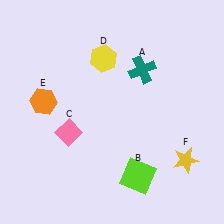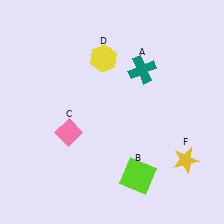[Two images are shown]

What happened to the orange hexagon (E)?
The orange hexagon (E) was removed in Image 2. It was in the top-left area of Image 1.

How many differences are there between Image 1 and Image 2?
There is 1 difference between the two images.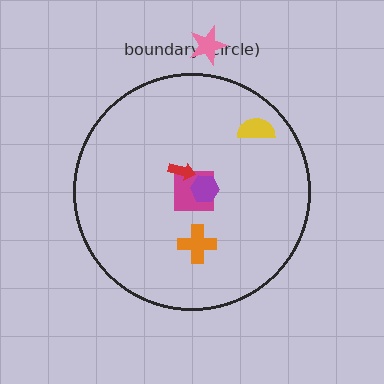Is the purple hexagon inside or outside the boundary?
Inside.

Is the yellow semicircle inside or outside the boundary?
Inside.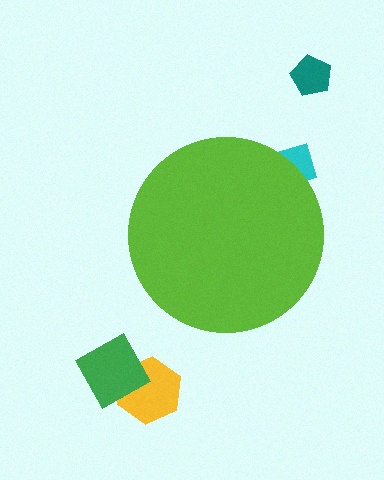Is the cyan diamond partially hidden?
Yes, the cyan diamond is partially hidden behind the lime circle.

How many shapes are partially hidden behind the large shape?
1 shape is partially hidden.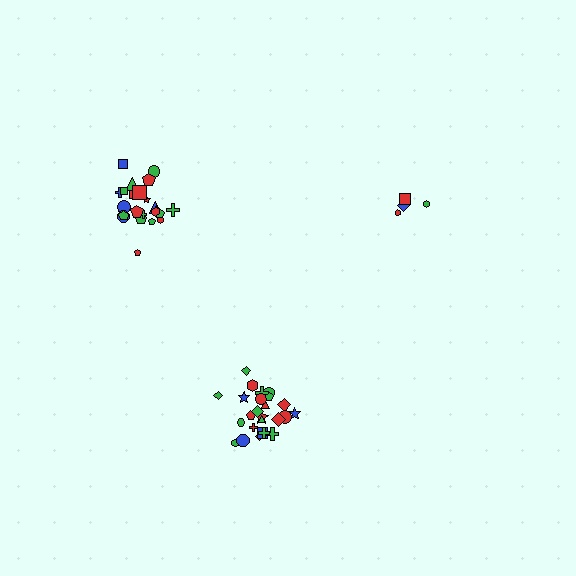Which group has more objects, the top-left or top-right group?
The top-left group.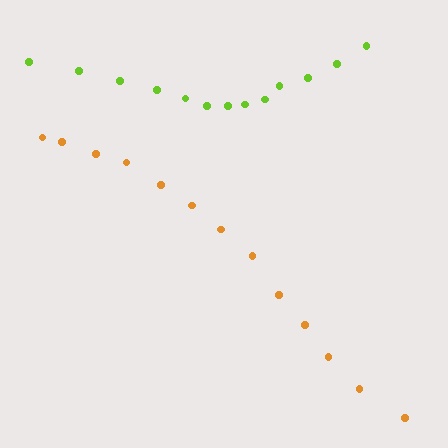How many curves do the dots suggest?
There are 2 distinct paths.